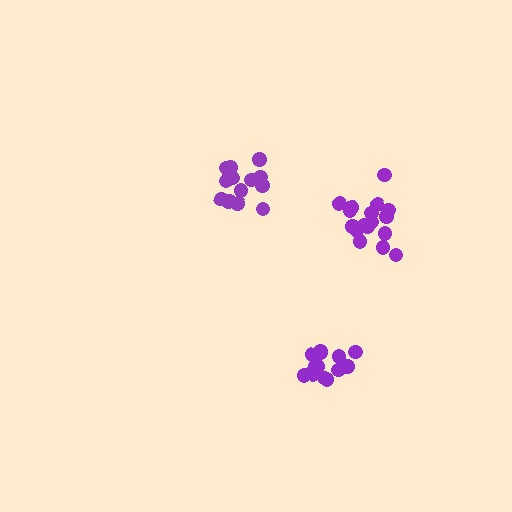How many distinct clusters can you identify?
There are 3 distinct clusters.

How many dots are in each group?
Group 1: 15 dots, Group 2: 17 dots, Group 3: 15 dots (47 total).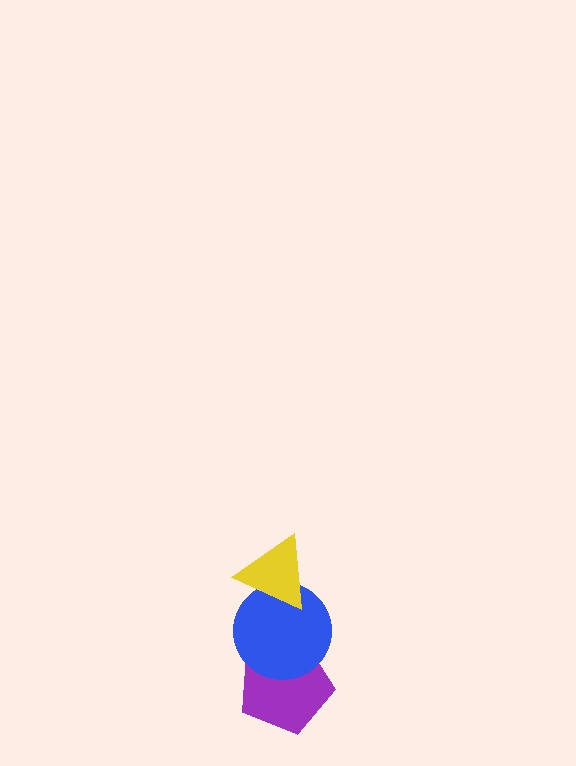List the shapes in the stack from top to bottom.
From top to bottom: the yellow triangle, the blue circle, the purple pentagon.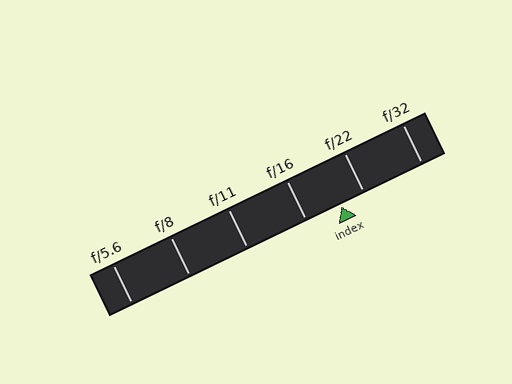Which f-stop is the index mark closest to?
The index mark is closest to f/22.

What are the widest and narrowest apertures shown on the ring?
The widest aperture shown is f/5.6 and the narrowest is f/32.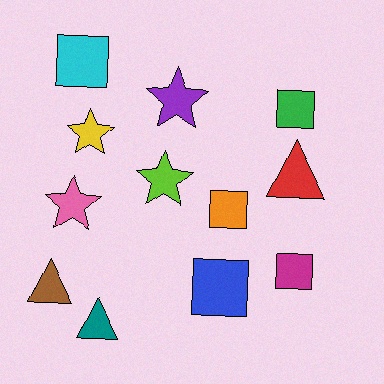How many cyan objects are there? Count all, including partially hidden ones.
There is 1 cyan object.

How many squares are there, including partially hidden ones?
There are 5 squares.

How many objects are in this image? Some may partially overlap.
There are 12 objects.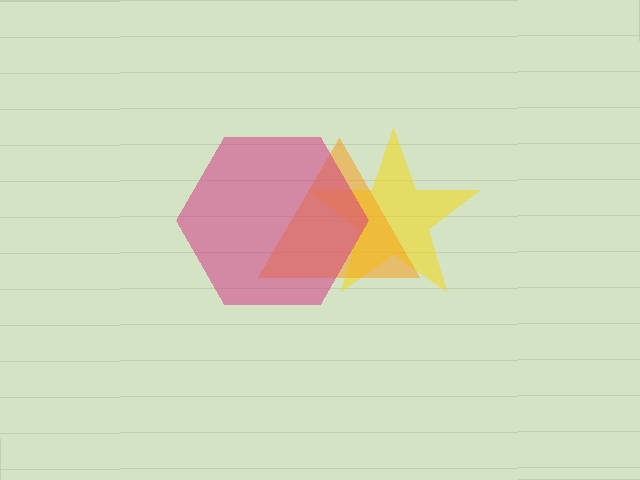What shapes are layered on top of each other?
The layered shapes are: a yellow star, an orange triangle, a magenta hexagon.